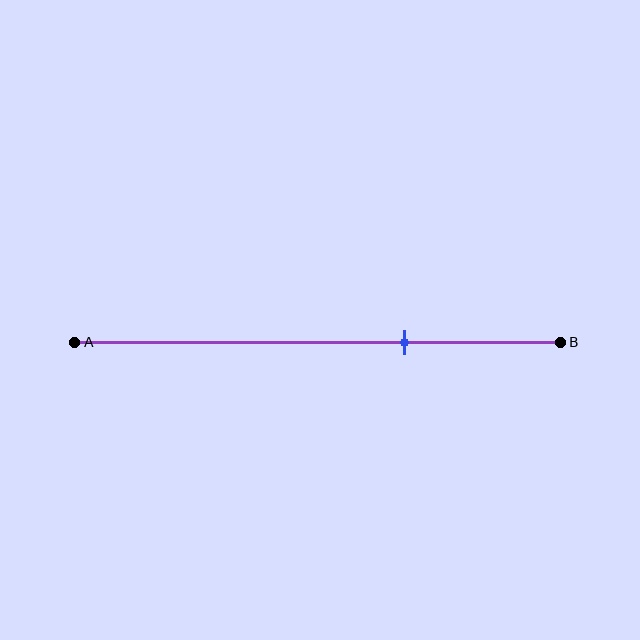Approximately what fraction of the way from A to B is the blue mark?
The blue mark is approximately 70% of the way from A to B.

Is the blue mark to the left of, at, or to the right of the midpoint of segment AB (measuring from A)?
The blue mark is to the right of the midpoint of segment AB.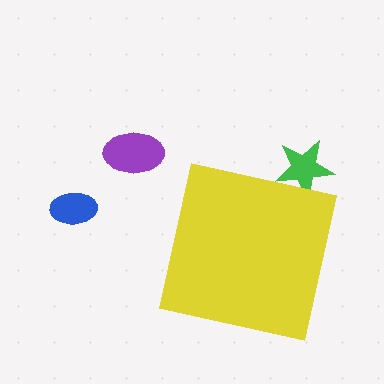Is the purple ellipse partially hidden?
No, the purple ellipse is fully visible.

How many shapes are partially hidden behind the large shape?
1 shape is partially hidden.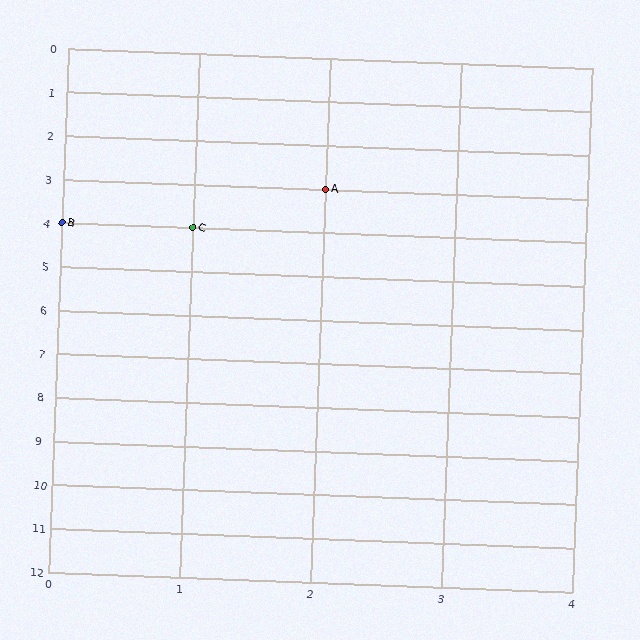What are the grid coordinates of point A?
Point A is at grid coordinates (2, 3).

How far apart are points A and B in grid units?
Points A and B are 2 columns and 1 row apart (about 2.2 grid units diagonally).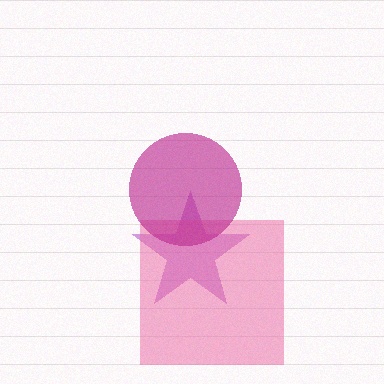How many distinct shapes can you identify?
There are 3 distinct shapes: a purple star, a pink square, a magenta circle.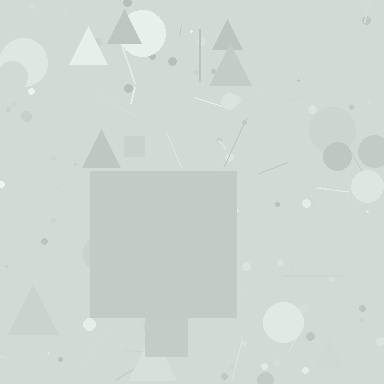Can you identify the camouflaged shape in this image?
The camouflaged shape is a square.